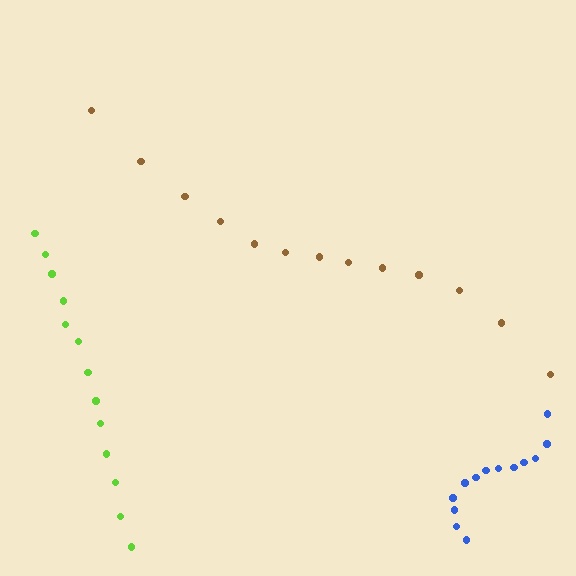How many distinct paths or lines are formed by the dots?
There are 3 distinct paths.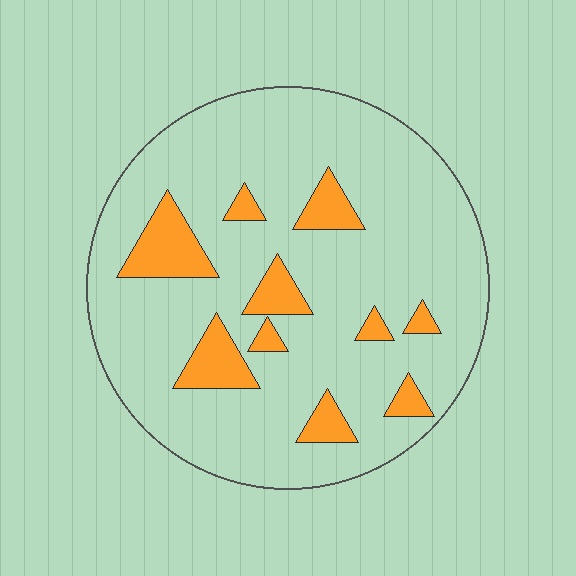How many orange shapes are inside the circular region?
10.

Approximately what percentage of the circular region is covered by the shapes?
Approximately 15%.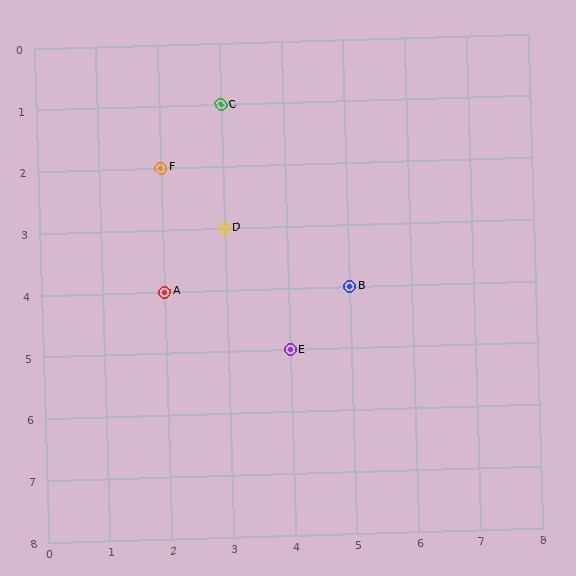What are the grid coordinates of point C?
Point C is at grid coordinates (3, 1).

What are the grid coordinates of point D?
Point D is at grid coordinates (3, 3).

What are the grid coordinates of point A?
Point A is at grid coordinates (2, 4).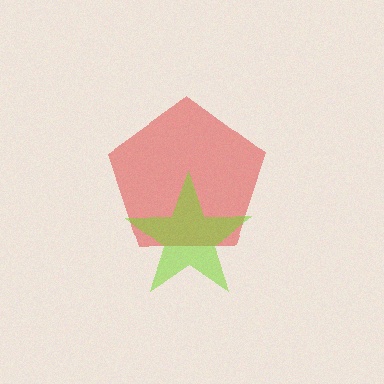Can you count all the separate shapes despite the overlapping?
Yes, there are 2 separate shapes.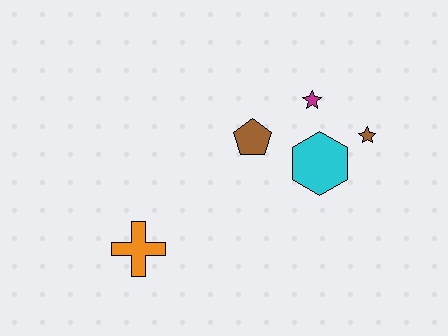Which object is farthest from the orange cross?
The brown star is farthest from the orange cross.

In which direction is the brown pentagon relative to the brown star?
The brown pentagon is to the left of the brown star.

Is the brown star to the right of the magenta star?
Yes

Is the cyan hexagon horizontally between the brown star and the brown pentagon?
Yes